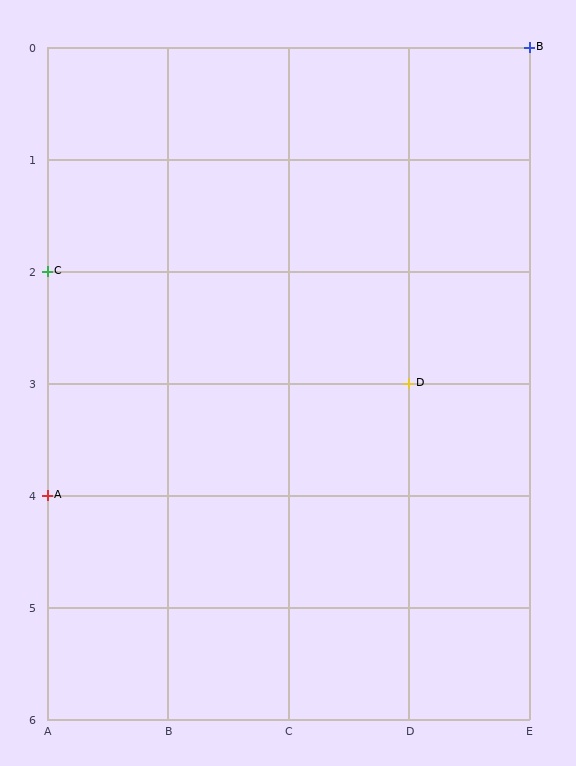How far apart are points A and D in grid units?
Points A and D are 3 columns and 1 row apart (about 3.2 grid units diagonally).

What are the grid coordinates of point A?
Point A is at grid coordinates (A, 4).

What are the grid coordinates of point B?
Point B is at grid coordinates (E, 0).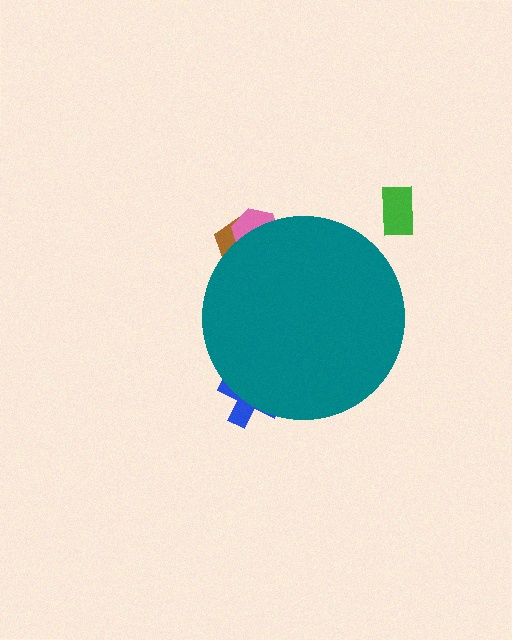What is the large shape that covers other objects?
A teal circle.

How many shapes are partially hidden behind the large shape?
3 shapes are partially hidden.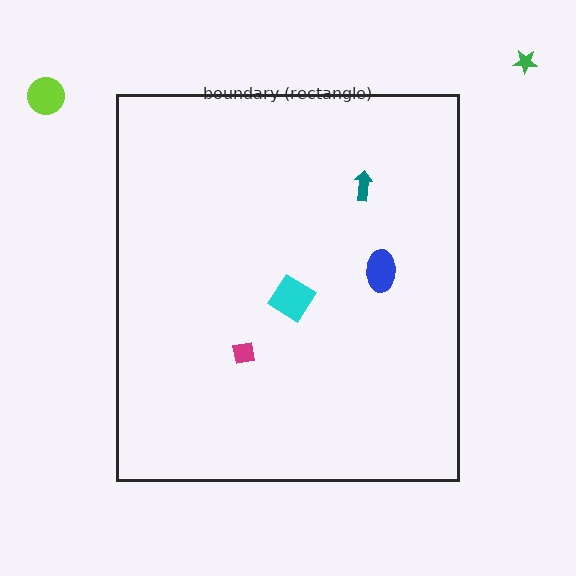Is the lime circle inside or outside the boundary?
Outside.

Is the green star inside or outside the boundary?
Outside.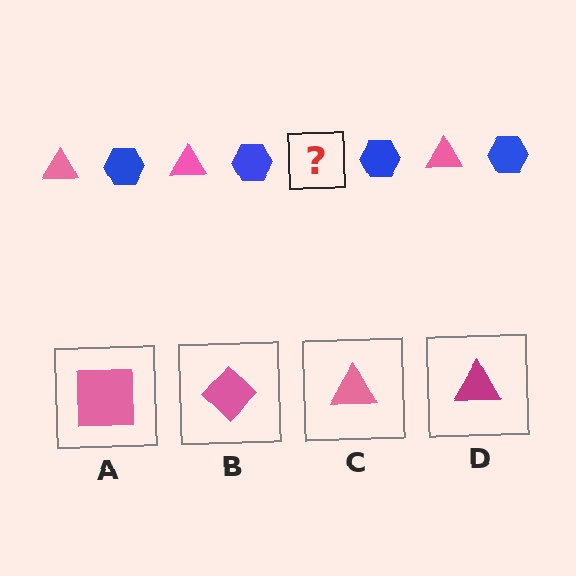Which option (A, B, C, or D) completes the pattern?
C.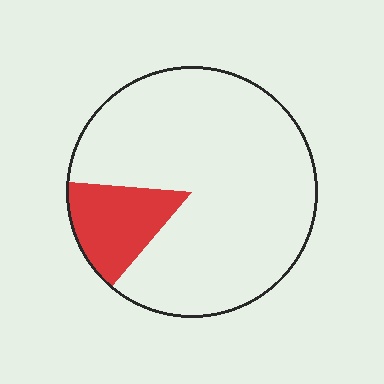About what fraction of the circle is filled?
About one sixth (1/6).